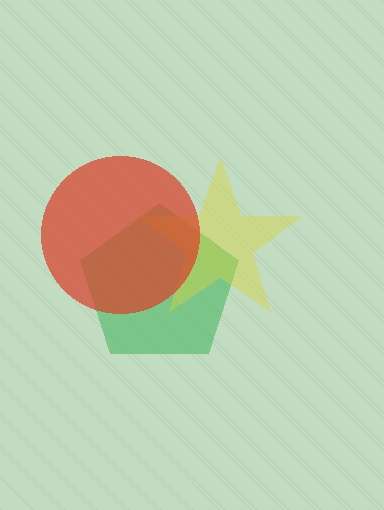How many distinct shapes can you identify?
There are 3 distinct shapes: a green pentagon, a yellow star, a red circle.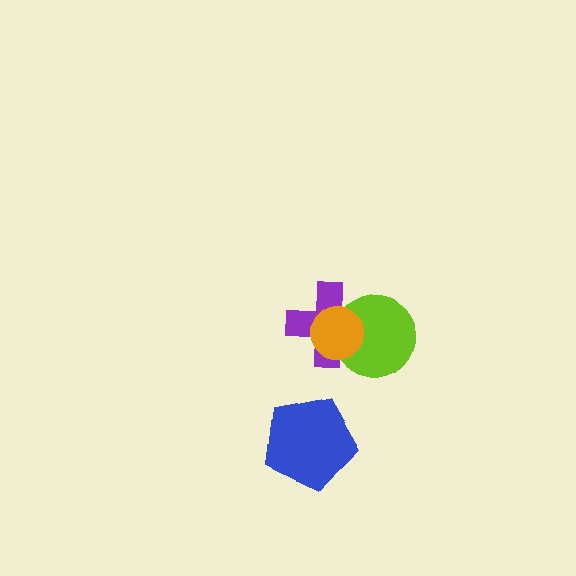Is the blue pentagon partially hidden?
No, no other shape covers it.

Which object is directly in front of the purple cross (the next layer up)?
The lime circle is directly in front of the purple cross.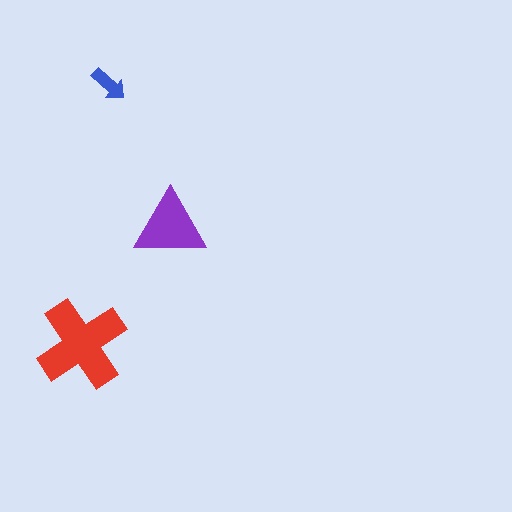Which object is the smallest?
The blue arrow.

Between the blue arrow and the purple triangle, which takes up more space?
The purple triangle.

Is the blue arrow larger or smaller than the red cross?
Smaller.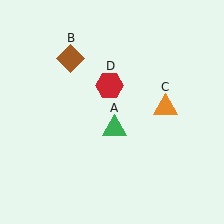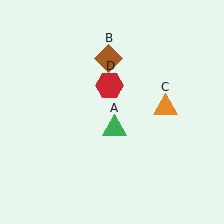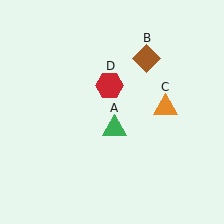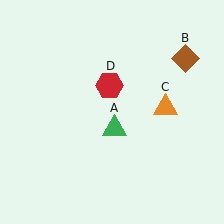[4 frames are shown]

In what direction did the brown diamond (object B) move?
The brown diamond (object B) moved right.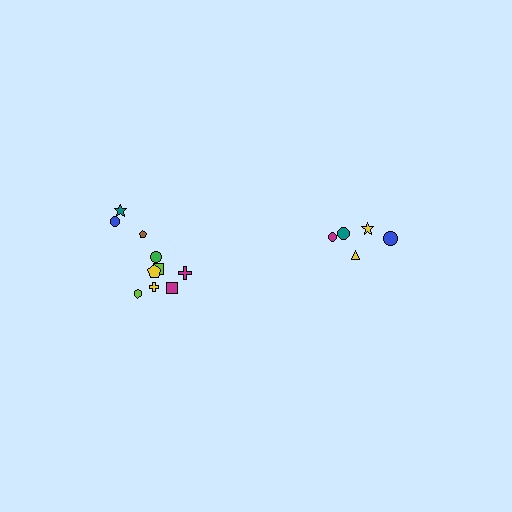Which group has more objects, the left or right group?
The left group.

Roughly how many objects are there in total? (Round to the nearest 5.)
Roughly 15 objects in total.